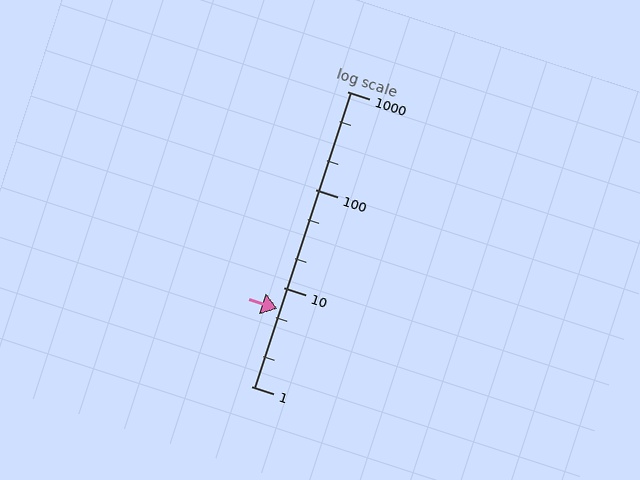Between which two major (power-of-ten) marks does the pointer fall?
The pointer is between 1 and 10.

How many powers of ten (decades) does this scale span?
The scale spans 3 decades, from 1 to 1000.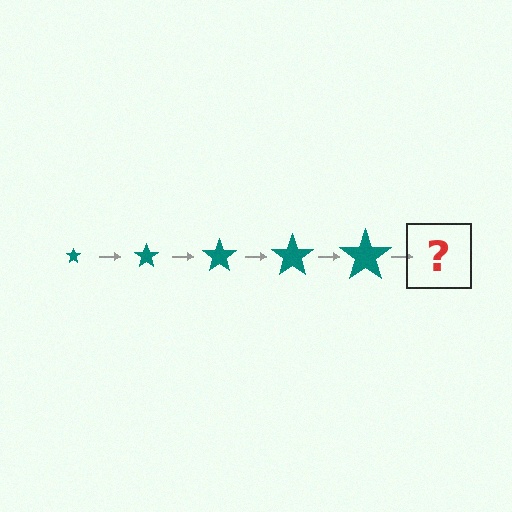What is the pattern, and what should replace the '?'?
The pattern is that the star gets progressively larger each step. The '?' should be a teal star, larger than the previous one.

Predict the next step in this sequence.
The next step is a teal star, larger than the previous one.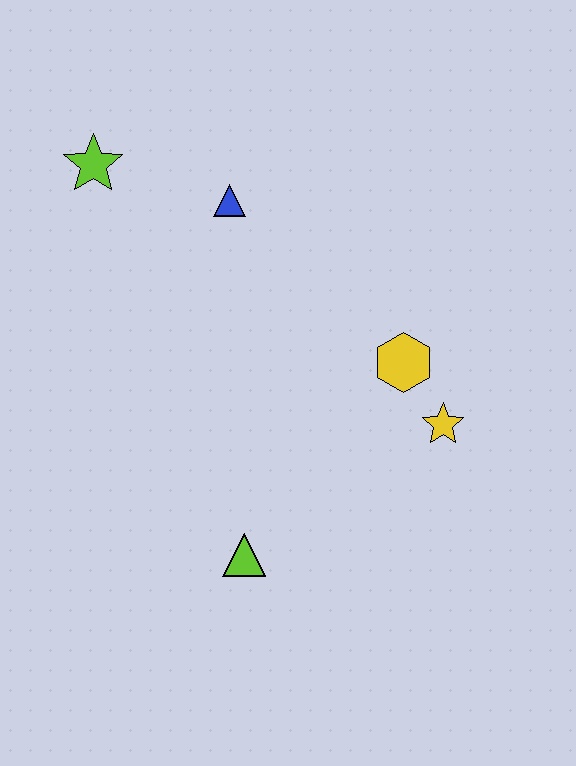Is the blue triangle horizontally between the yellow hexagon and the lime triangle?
No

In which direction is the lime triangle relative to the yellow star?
The lime triangle is to the left of the yellow star.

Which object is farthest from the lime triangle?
The lime star is farthest from the lime triangle.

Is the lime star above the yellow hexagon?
Yes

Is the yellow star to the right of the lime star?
Yes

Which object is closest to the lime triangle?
The yellow star is closest to the lime triangle.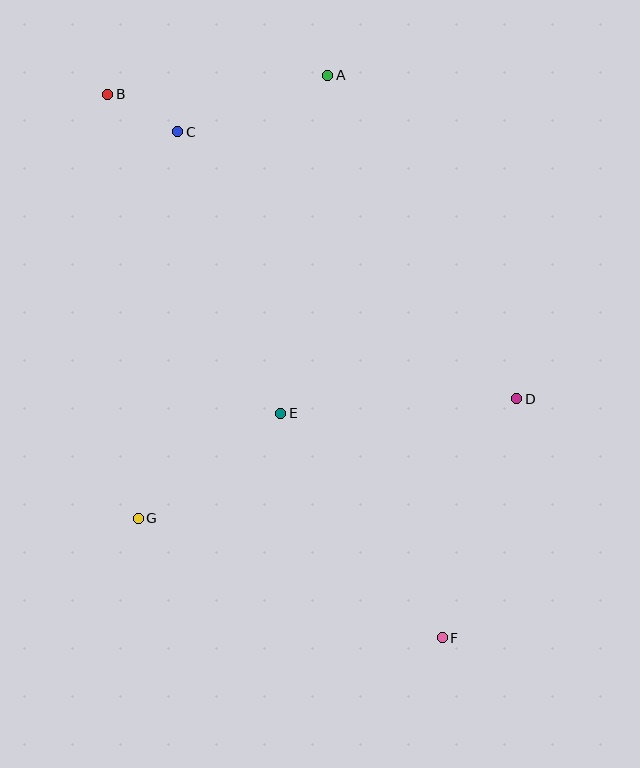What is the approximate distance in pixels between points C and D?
The distance between C and D is approximately 432 pixels.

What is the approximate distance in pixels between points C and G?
The distance between C and G is approximately 389 pixels.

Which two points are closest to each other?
Points B and C are closest to each other.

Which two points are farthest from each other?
Points B and F are farthest from each other.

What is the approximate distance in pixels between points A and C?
The distance between A and C is approximately 160 pixels.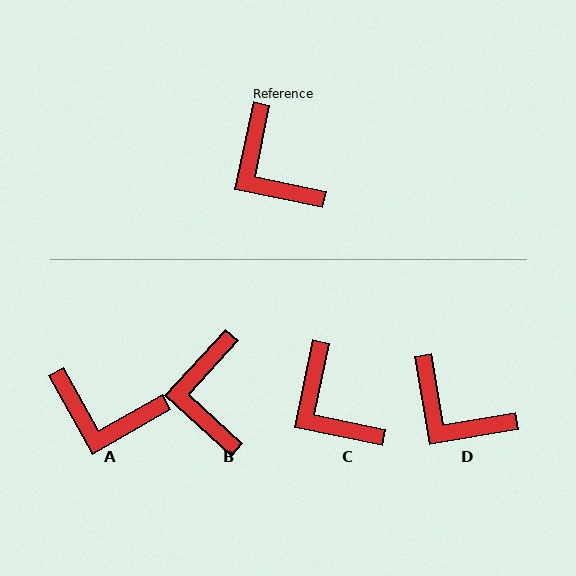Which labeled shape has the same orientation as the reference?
C.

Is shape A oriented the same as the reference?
No, it is off by about 41 degrees.